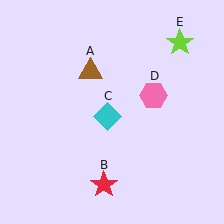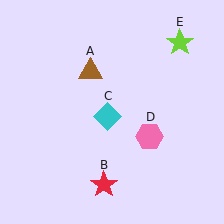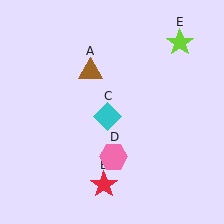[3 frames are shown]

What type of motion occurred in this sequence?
The pink hexagon (object D) rotated clockwise around the center of the scene.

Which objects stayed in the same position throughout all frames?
Brown triangle (object A) and red star (object B) and cyan diamond (object C) and lime star (object E) remained stationary.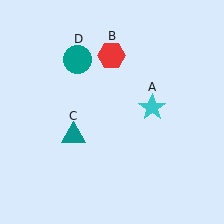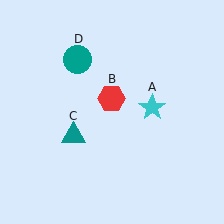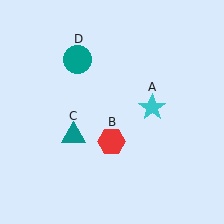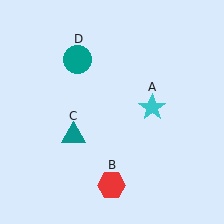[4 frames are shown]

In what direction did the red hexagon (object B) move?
The red hexagon (object B) moved down.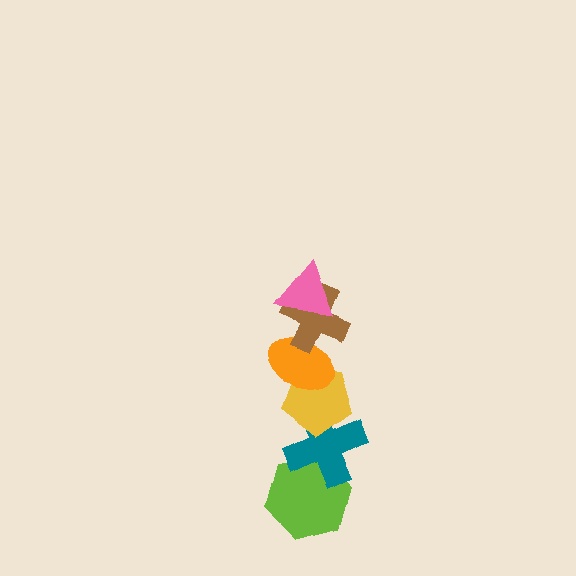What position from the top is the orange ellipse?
The orange ellipse is 3rd from the top.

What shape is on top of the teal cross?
The yellow pentagon is on top of the teal cross.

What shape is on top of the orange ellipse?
The brown cross is on top of the orange ellipse.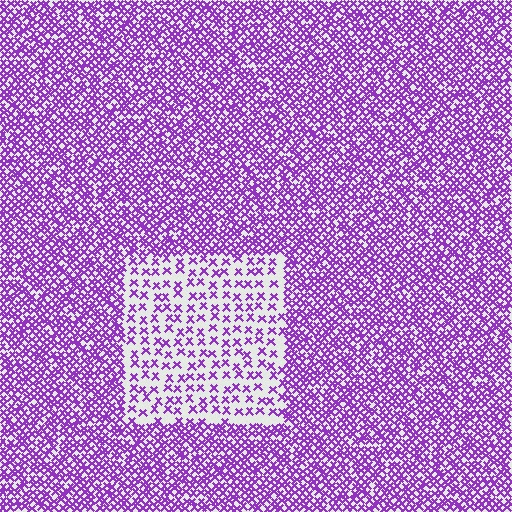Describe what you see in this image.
The image contains small purple elements arranged at two different densities. A rectangle-shaped region is visible where the elements are less densely packed than the surrounding area.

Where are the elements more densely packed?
The elements are more densely packed outside the rectangle boundary.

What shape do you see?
I see a rectangle.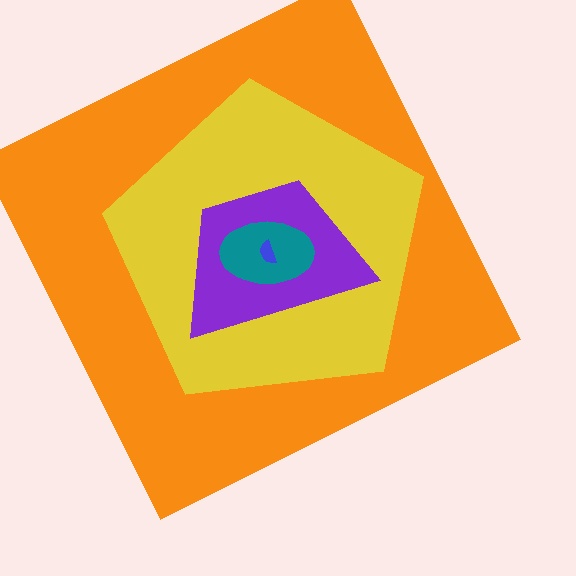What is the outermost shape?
The orange square.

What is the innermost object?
The blue semicircle.